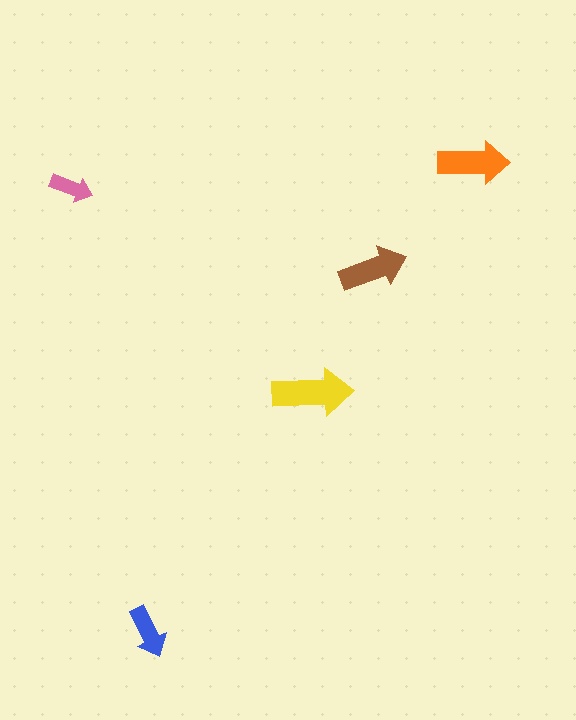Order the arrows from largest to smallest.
the yellow one, the orange one, the brown one, the blue one, the pink one.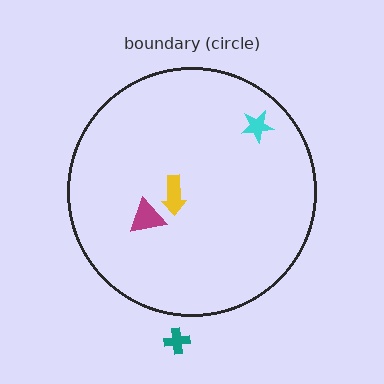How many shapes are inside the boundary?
3 inside, 1 outside.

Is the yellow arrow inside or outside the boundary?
Inside.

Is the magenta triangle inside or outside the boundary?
Inside.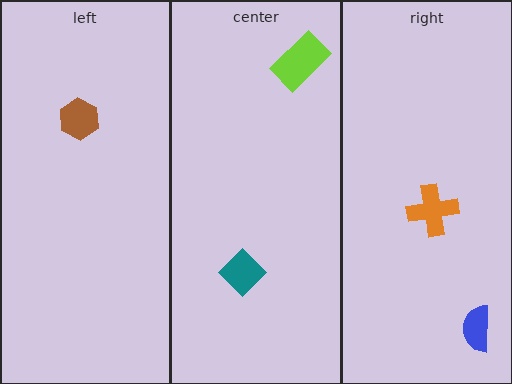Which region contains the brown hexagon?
The left region.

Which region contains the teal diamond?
The center region.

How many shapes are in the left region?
1.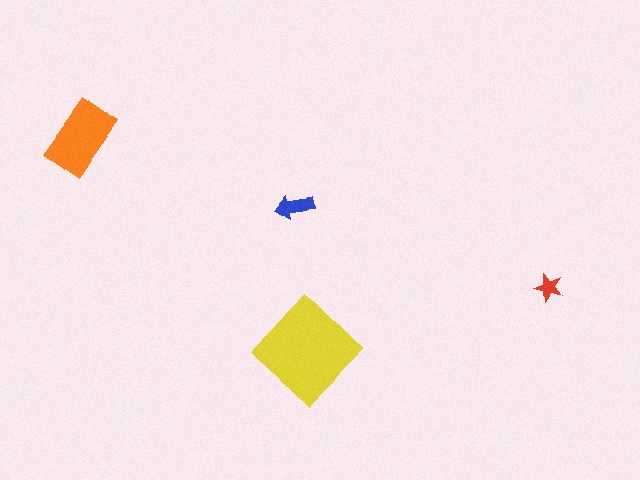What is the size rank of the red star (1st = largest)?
4th.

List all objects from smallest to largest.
The red star, the blue arrow, the orange rectangle, the yellow diamond.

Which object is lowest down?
The yellow diamond is bottommost.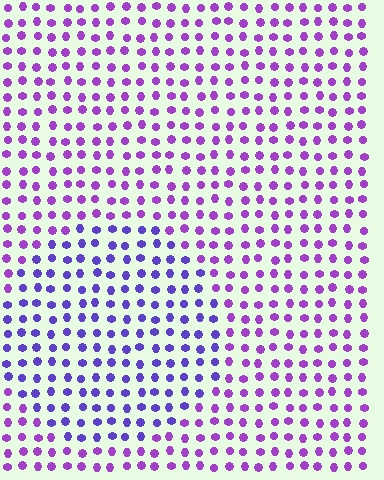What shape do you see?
I see a circle.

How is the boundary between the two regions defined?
The boundary is defined purely by a slight shift in hue (about 30 degrees). Spacing, size, and orientation are identical on both sides.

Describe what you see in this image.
The image is filled with small purple elements in a uniform arrangement. A circle-shaped region is visible where the elements are tinted to a slightly different hue, forming a subtle color boundary.